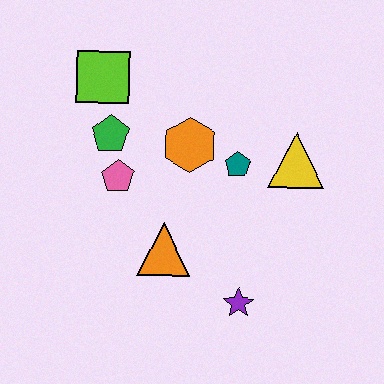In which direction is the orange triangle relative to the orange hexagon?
The orange triangle is below the orange hexagon.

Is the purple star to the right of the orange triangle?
Yes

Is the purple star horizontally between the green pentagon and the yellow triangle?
Yes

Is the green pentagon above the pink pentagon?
Yes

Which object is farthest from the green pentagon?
The purple star is farthest from the green pentagon.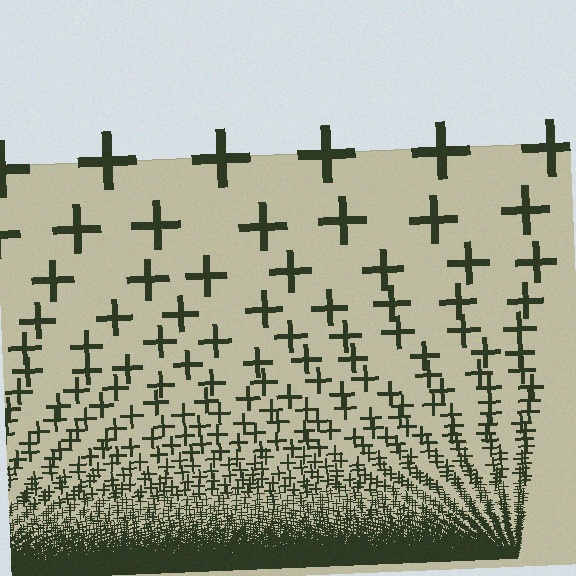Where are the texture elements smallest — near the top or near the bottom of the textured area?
Near the bottom.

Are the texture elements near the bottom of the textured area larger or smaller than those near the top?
Smaller. The gradient is inverted — elements near the bottom are smaller and denser.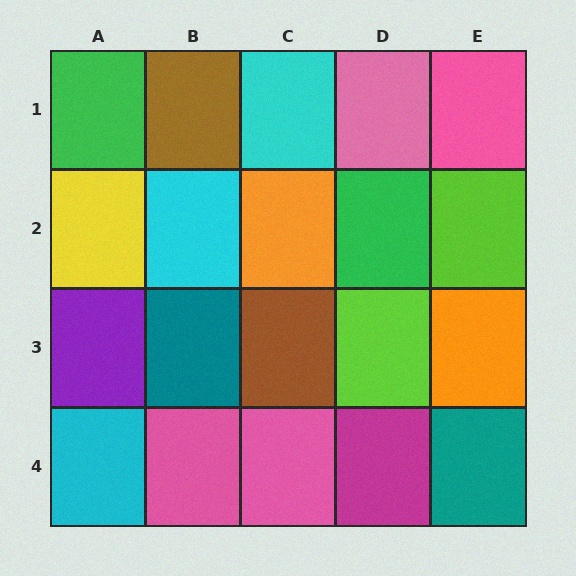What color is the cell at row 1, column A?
Green.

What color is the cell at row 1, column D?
Pink.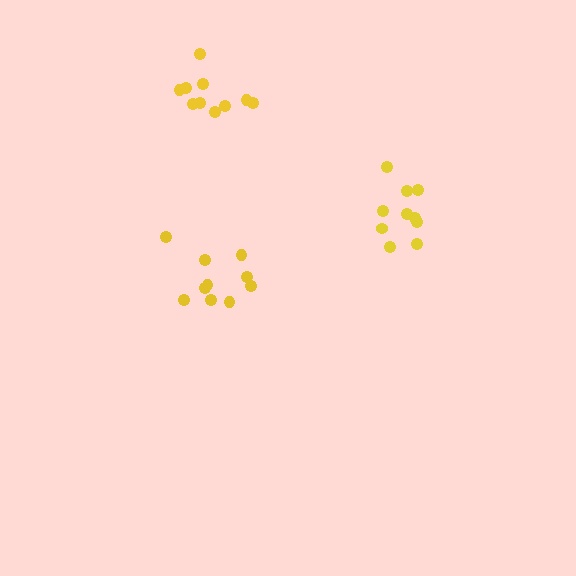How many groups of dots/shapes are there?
There are 3 groups.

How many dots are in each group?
Group 1: 10 dots, Group 2: 10 dots, Group 3: 10 dots (30 total).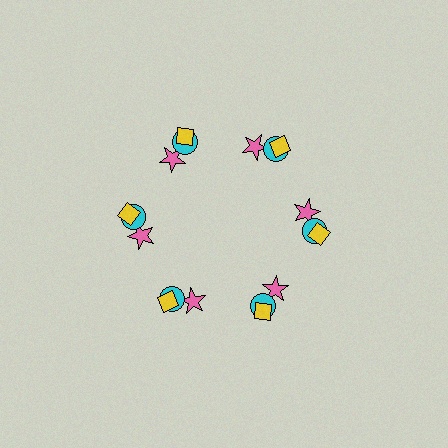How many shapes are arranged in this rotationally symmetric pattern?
There are 18 shapes, arranged in 6 groups of 3.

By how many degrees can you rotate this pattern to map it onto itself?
The pattern maps onto itself every 60 degrees of rotation.